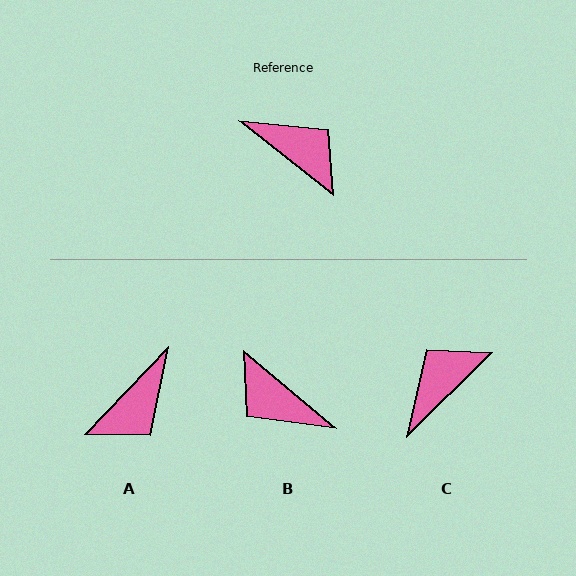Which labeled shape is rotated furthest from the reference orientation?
B, about 178 degrees away.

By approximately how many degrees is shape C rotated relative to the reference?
Approximately 83 degrees counter-clockwise.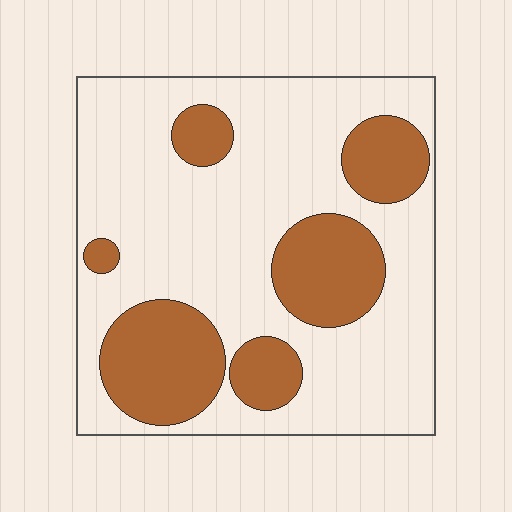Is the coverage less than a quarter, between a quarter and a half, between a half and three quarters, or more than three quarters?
Between a quarter and a half.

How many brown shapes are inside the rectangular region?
6.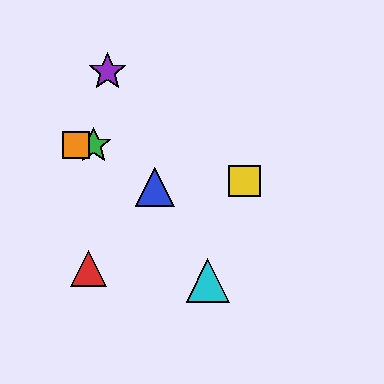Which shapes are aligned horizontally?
The green star, the orange square are aligned horizontally.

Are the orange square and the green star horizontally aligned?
Yes, both are at y≈145.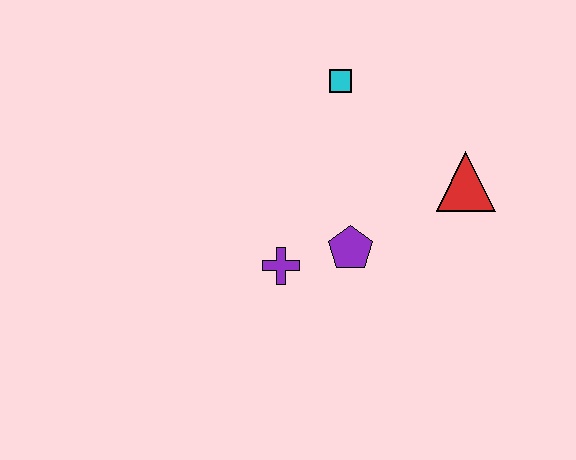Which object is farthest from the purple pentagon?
The cyan square is farthest from the purple pentagon.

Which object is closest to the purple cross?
The purple pentagon is closest to the purple cross.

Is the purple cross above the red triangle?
No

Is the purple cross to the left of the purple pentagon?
Yes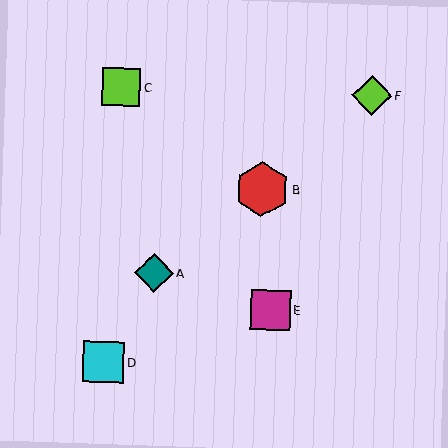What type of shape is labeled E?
Shape E is a magenta square.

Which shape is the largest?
The red hexagon (labeled B) is the largest.